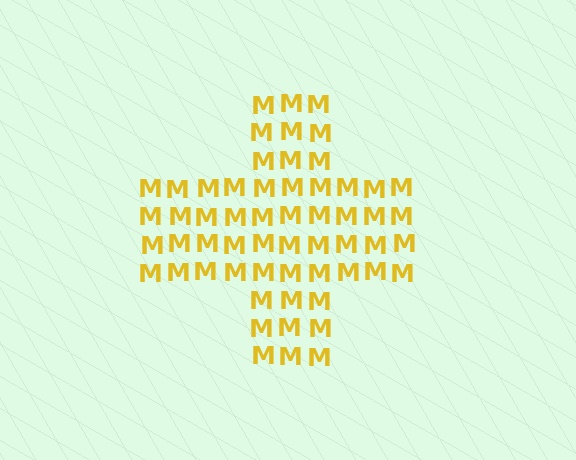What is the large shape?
The large shape is a cross.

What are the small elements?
The small elements are letter M's.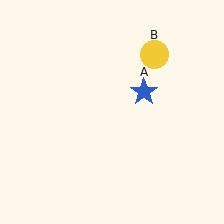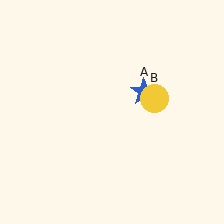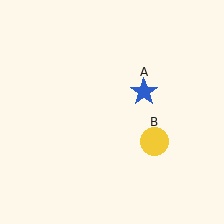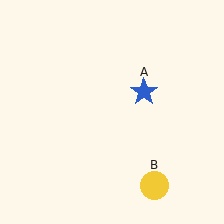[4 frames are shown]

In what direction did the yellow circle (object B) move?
The yellow circle (object B) moved down.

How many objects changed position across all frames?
1 object changed position: yellow circle (object B).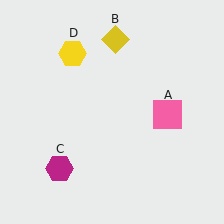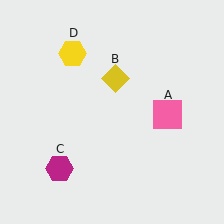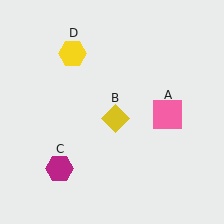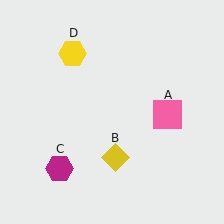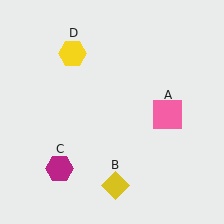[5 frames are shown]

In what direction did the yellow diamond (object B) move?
The yellow diamond (object B) moved down.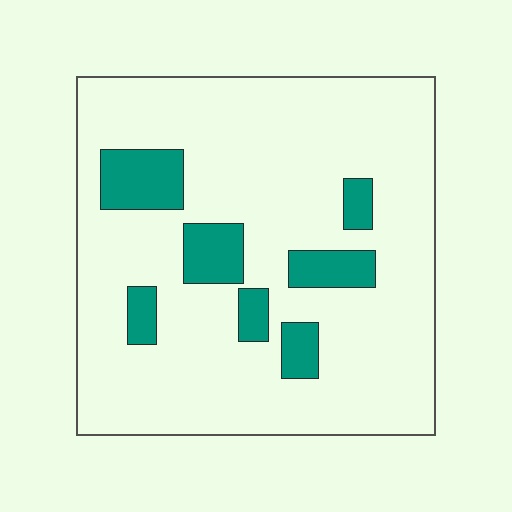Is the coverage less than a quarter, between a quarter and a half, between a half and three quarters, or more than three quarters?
Less than a quarter.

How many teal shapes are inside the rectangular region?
7.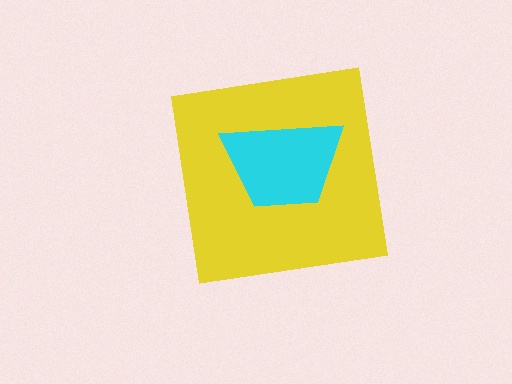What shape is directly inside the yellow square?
The cyan trapezoid.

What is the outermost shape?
The yellow square.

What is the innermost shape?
The cyan trapezoid.